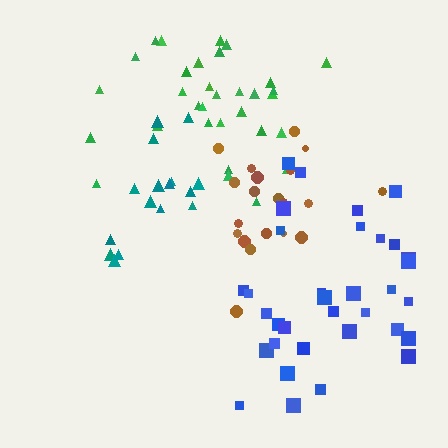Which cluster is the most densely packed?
Brown.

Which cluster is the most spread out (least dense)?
Blue.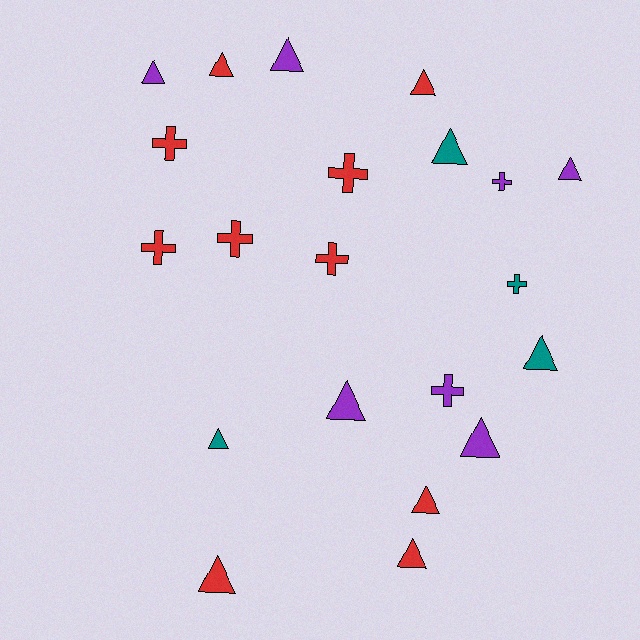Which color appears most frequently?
Red, with 10 objects.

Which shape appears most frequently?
Triangle, with 13 objects.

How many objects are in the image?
There are 21 objects.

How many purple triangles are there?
There are 5 purple triangles.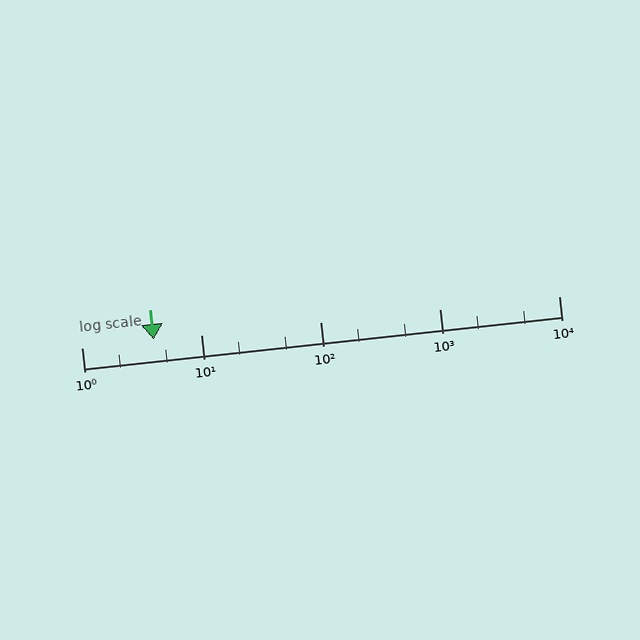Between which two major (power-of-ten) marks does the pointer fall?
The pointer is between 1 and 10.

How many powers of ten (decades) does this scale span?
The scale spans 4 decades, from 1 to 10000.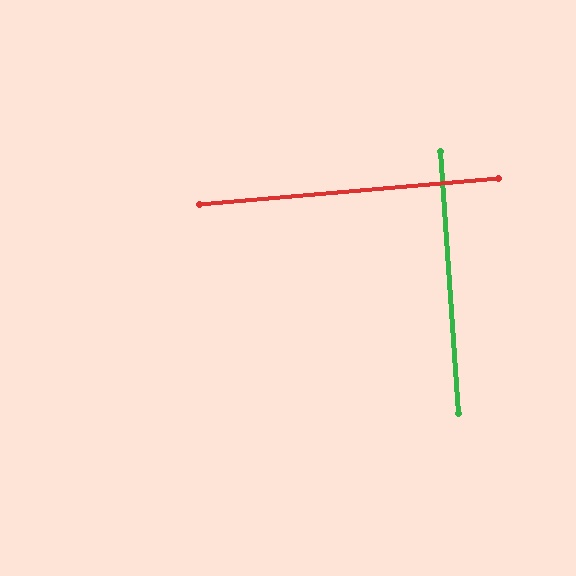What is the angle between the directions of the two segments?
Approximately 89 degrees.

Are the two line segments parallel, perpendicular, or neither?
Perpendicular — they meet at approximately 89°.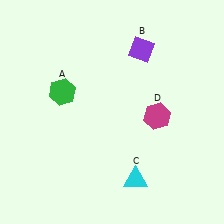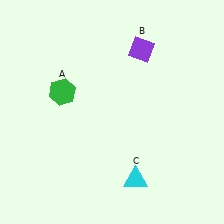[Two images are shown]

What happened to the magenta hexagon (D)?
The magenta hexagon (D) was removed in Image 2. It was in the bottom-right area of Image 1.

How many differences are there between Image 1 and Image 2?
There is 1 difference between the two images.